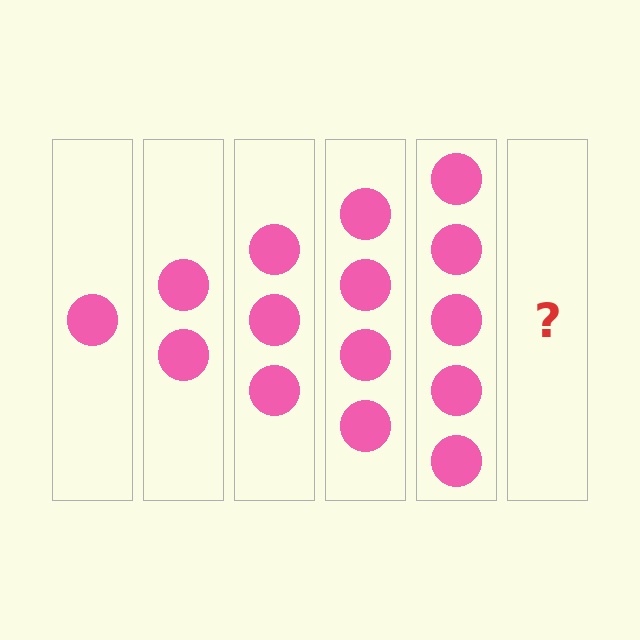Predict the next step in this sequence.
The next step is 6 circles.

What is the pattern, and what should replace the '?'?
The pattern is that each step adds one more circle. The '?' should be 6 circles.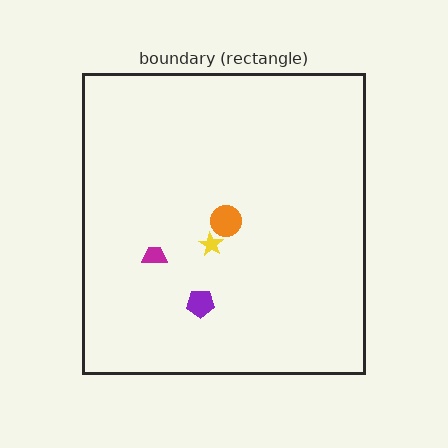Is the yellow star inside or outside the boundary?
Inside.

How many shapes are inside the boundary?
4 inside, 0 outside.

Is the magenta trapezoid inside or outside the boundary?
Inside.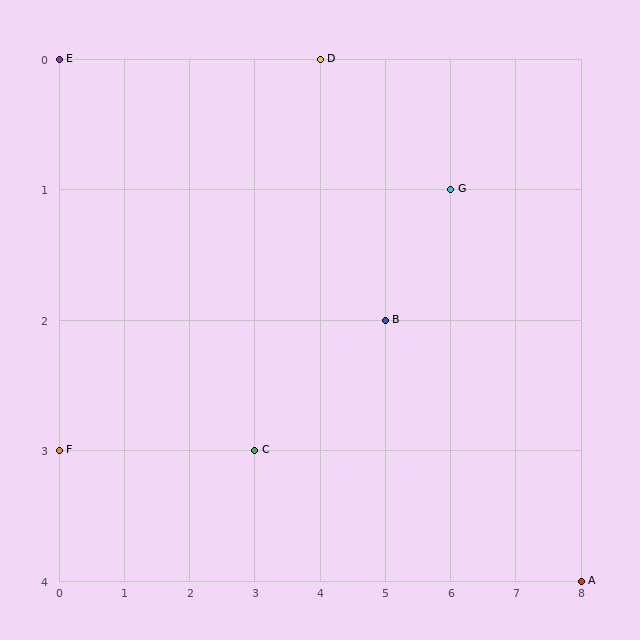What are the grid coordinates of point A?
Point A is at grid coordinates (8, 4).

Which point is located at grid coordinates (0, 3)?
Point F is at (0, 3).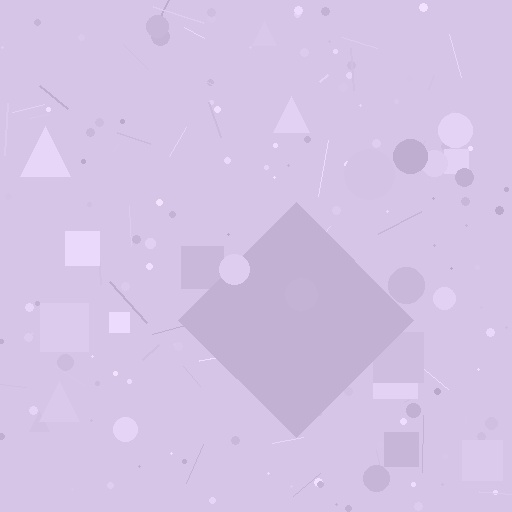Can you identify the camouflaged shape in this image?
The camouflaged shape is a diamond.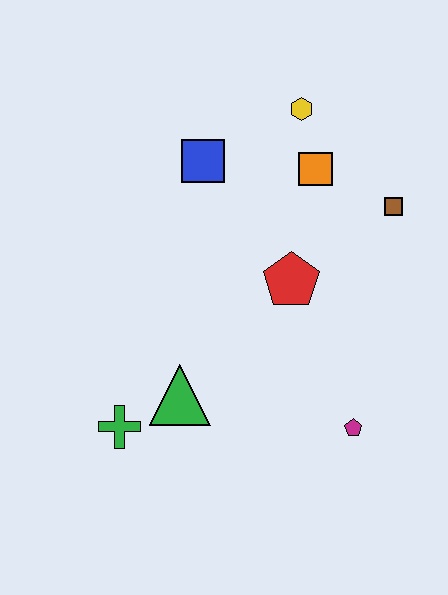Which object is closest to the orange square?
The yellow hexagon is closest to the orange square.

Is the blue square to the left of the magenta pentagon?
Yes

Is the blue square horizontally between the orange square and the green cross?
Yes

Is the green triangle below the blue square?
Yes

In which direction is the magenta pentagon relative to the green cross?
The magenta pentagon is to the right of the green cross.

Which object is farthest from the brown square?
The green cross is farthest from the brown square.